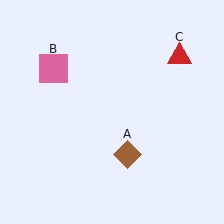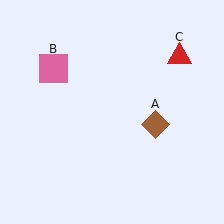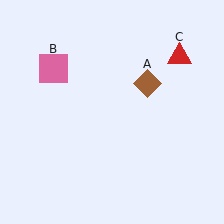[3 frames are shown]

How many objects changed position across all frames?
1 object changed position: brown diamond (object A).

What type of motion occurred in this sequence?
The brown diamond (object A) rotated counterclockwise around the center of the scene.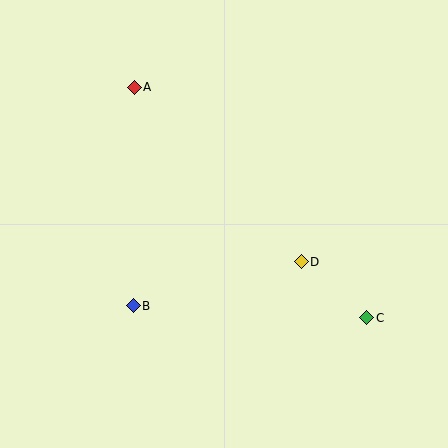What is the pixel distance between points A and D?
The distance between A and D is 241 pixels.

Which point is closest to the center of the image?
Point D at (301, 262) is closest to the center.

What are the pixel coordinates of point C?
Point C is at (367, 318).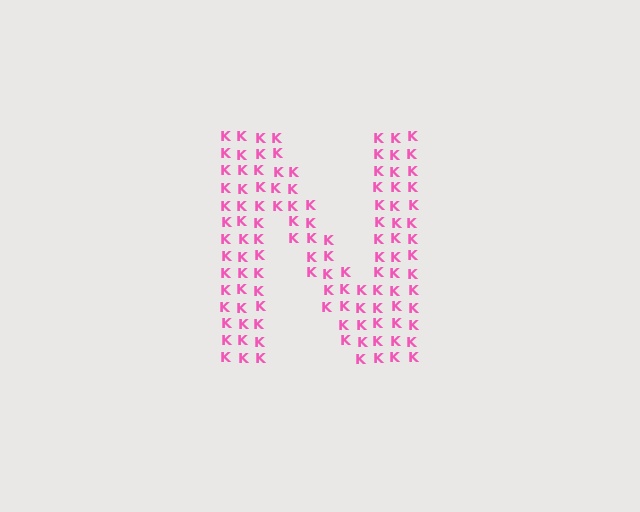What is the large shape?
The large shape is the letter N.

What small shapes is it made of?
It is made of small letter K's.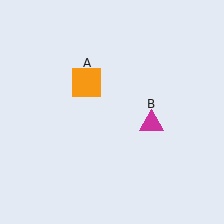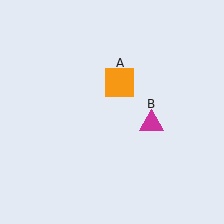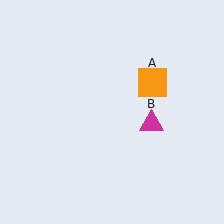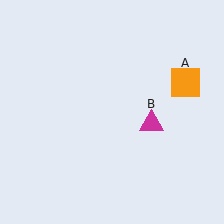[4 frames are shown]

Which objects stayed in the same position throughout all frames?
Magenta triangle (object B) remained stationary.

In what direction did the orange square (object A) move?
The orange square (object A) moved right.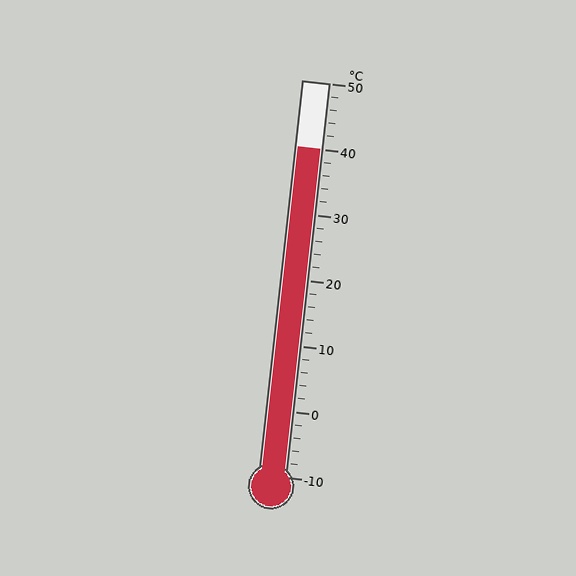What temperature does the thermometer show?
The thermometer shows approximately 40°C.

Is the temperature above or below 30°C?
The temperature is above 30°C.